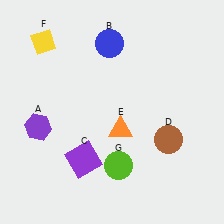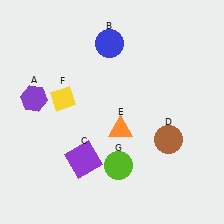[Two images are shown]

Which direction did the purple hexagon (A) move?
The purple hexagon (A) moved up.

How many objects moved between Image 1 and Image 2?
2 objects moved between the two images.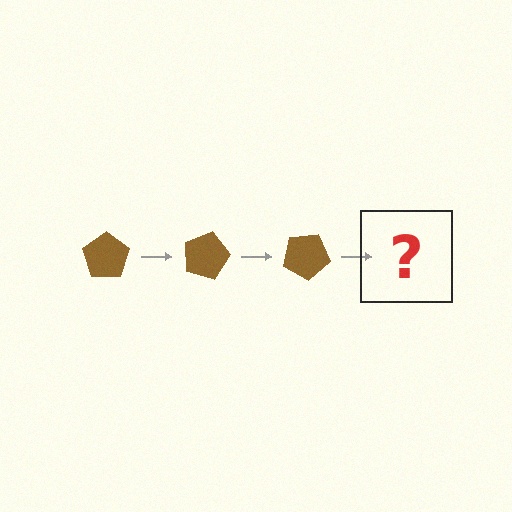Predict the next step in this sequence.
The next step is a brown pentagon rotated 45 degrees.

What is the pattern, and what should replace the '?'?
The pattern is that the pentagon rotates 15 degrees each step. The '?' should be a brown pentagon rotated 45 degrees.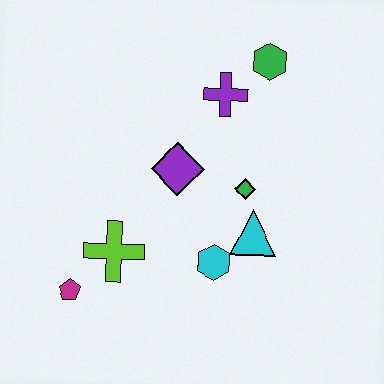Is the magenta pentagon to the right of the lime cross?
No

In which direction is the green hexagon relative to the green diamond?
The green hexagon is above the green diamond.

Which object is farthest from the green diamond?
The magenta pentagon is farthest from the green diamond.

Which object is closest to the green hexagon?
The purple cross is closest to the green hexagon.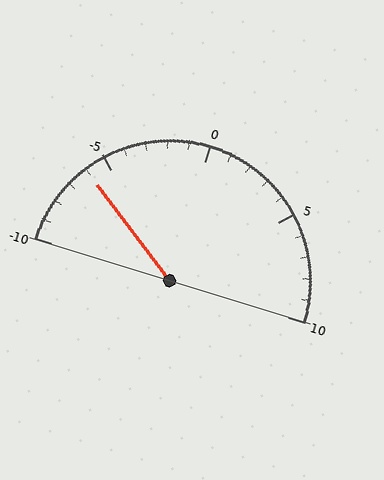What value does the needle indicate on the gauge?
The needle indicates approximately -6.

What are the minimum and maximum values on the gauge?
The gauge ranges from -10 to 10.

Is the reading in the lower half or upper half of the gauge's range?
The reading is in the lower half of the range (-10 to 10).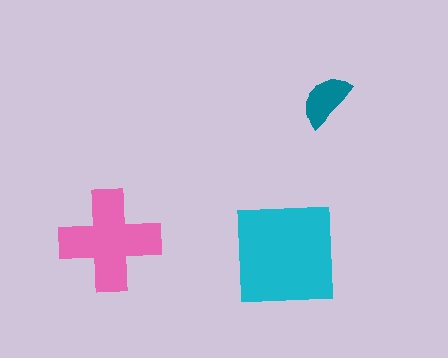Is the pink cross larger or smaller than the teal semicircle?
Larger.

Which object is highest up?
The teal semicircle is topmost.